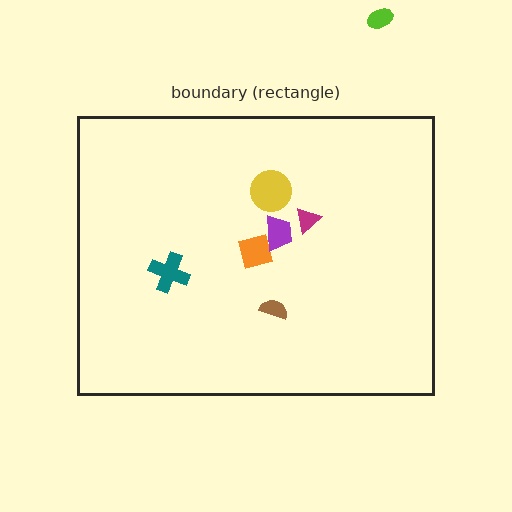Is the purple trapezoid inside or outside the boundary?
Inside.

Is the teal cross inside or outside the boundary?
Inside.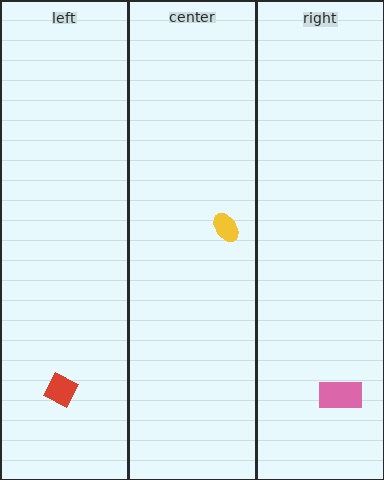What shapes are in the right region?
The pink rectangle.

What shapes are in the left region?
The red square.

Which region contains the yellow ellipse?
The center region.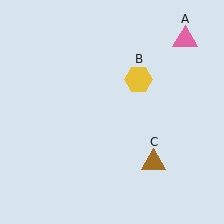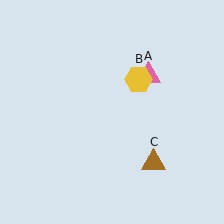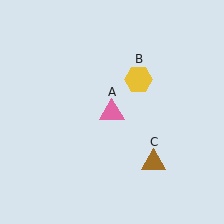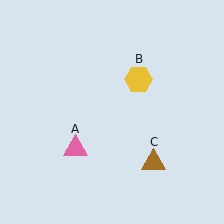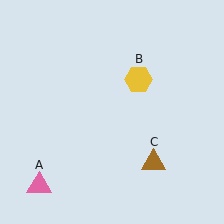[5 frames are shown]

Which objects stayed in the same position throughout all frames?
Yellow hexagon (object B) and brown triangle (object C) remained stationary.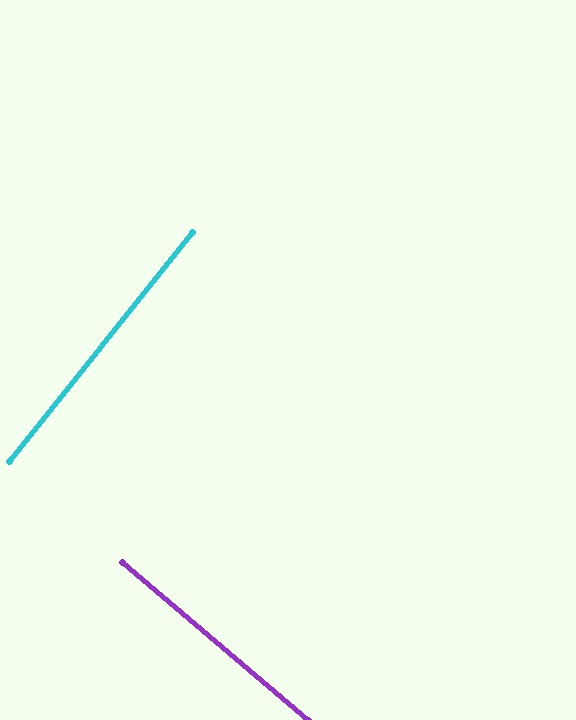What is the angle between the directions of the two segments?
Approximately 89 degrees.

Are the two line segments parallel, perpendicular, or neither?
Perpendicular — they meet at approximately 89°.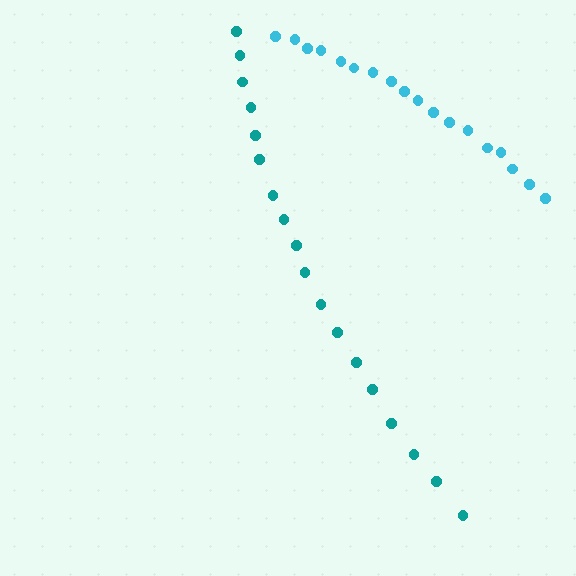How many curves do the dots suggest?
There are 2 distinct paths.